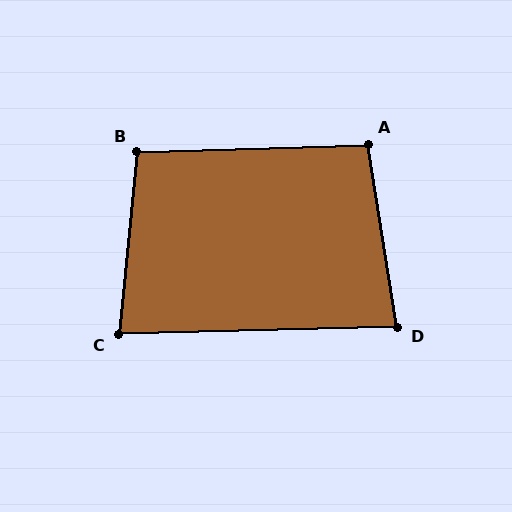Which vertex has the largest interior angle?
B, at approximately 98 degrees.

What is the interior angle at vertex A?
Approximately 97 degrees (obtuse).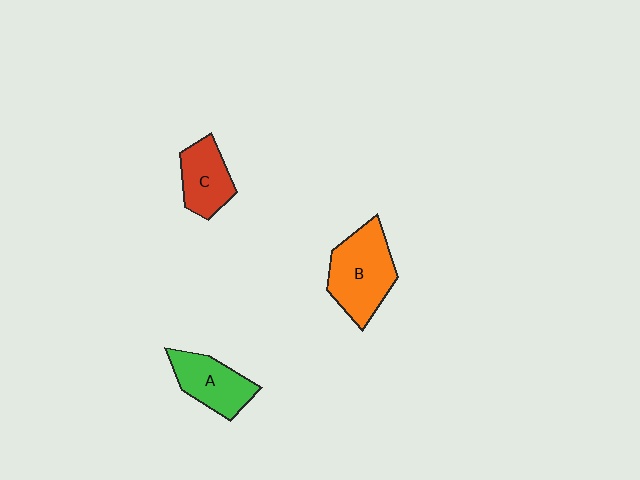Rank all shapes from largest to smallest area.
From largest to smallest: B (orange), A (green), C (red).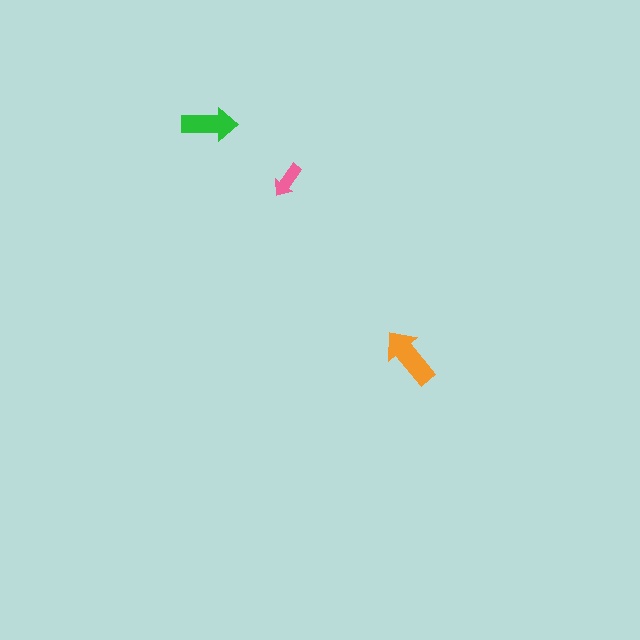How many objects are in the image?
There are 3 objects in the image.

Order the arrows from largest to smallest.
the orange one, the green one, the pink one.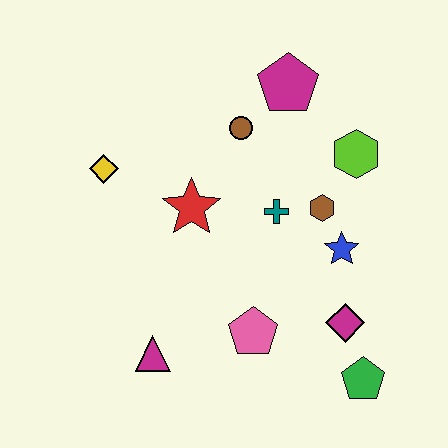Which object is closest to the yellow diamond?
The red star is closest to the yellow diamond.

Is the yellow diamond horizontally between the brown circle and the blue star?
No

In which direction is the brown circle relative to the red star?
The brown circle is above the red star.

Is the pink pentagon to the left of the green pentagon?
Yes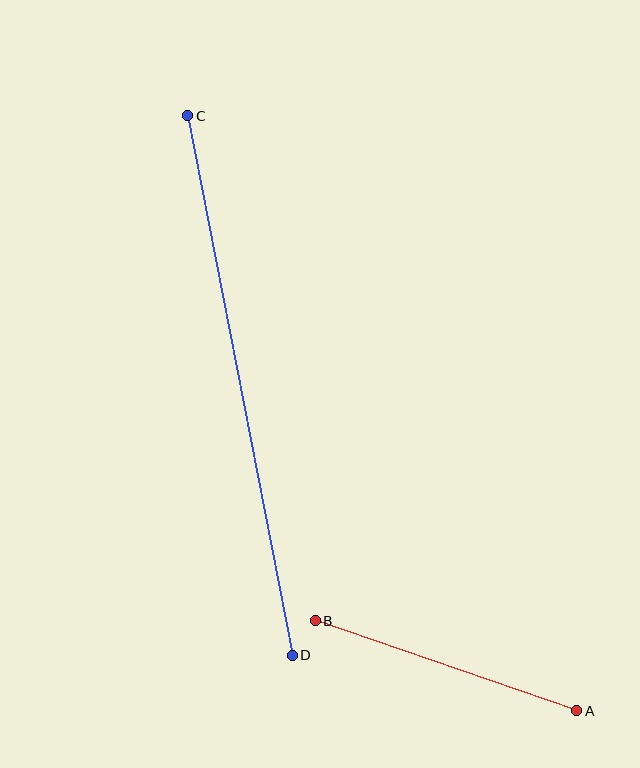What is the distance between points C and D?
The distance is approximately 550 pixels.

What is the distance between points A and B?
The distance is approximately 277 pixels.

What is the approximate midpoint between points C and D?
The midpoint is at approximately (240, 385) pixels.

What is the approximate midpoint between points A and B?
The midpoint is at approximately (446, 666) pixels.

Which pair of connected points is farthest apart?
Points C and D are farthest apart.